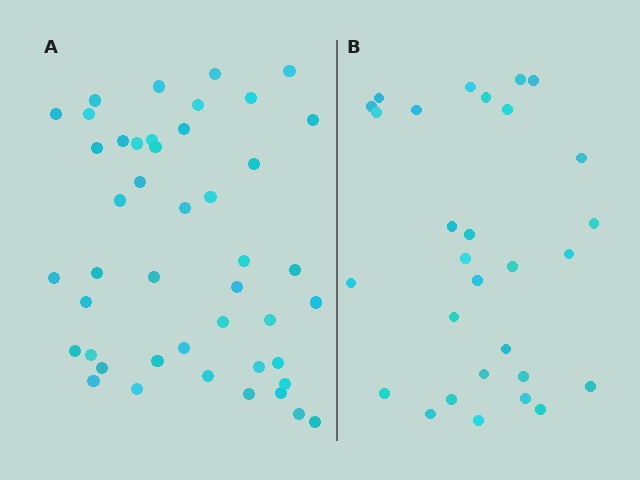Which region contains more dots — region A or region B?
Region A (the left region) has more dots.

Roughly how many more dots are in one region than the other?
Region A has approximately 15 more dots than region B.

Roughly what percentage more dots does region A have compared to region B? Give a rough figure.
About 55% more.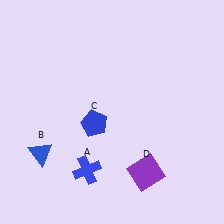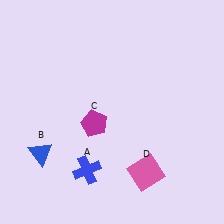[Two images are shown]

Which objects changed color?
C changed from blue to magenta. D changed from purple to pink.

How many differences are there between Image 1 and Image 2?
There are 2 differences between the two images.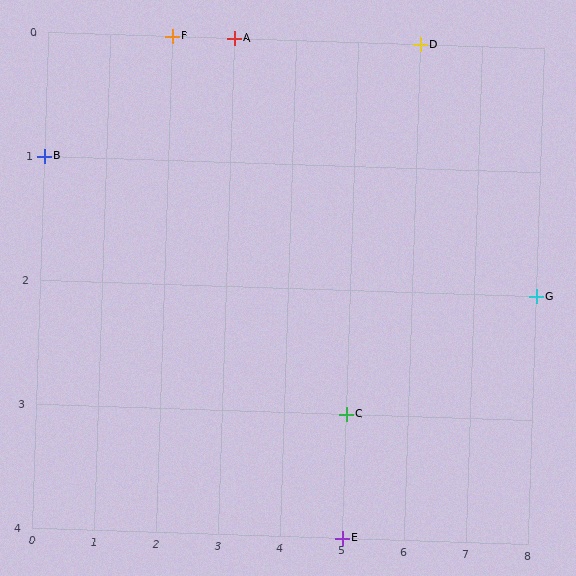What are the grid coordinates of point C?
Point C is at grid coordinates (5, 3).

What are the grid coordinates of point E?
Point E is at grid coordinates (5, 4).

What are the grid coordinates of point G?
Point G is at grid coordinates (8, 2).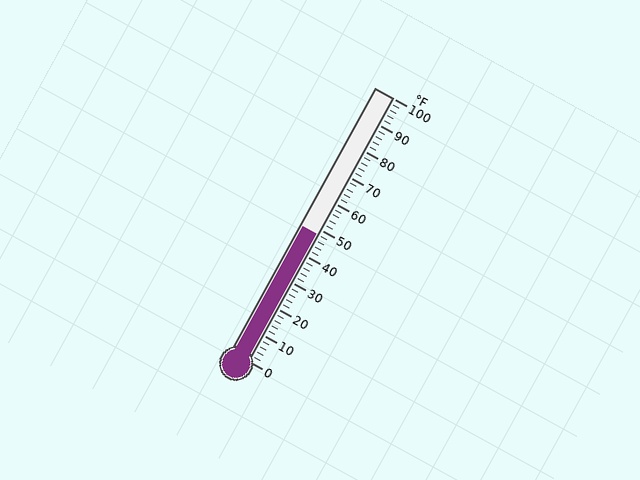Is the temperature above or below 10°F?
The temperature is above 10°F.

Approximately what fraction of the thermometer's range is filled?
The thermometer is filled to approximately 50% of its range.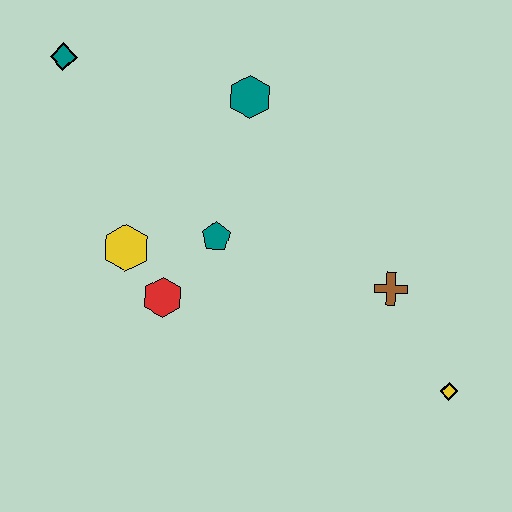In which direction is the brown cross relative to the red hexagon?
The brown cross is to the right of the red hexagon.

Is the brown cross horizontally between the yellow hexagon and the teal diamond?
No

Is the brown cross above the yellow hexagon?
No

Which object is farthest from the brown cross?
The teal diamond is farthest from the brown cross.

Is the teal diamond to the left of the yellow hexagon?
Yes